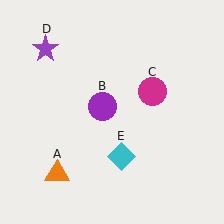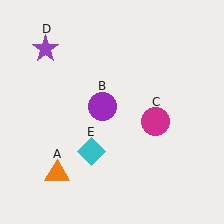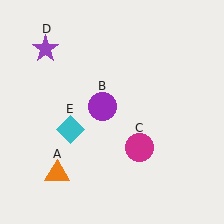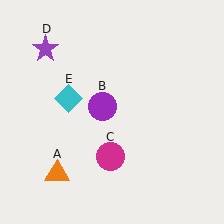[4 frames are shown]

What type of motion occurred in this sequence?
The magenta circle (object C), cyan diamond (object E) rotated clockwise around the center of the scene.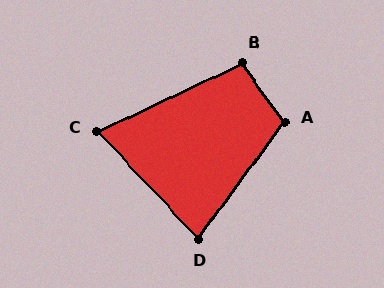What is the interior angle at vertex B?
Approximately 100 degrees (obtuse).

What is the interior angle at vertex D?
Approximately 80 degrees (acute).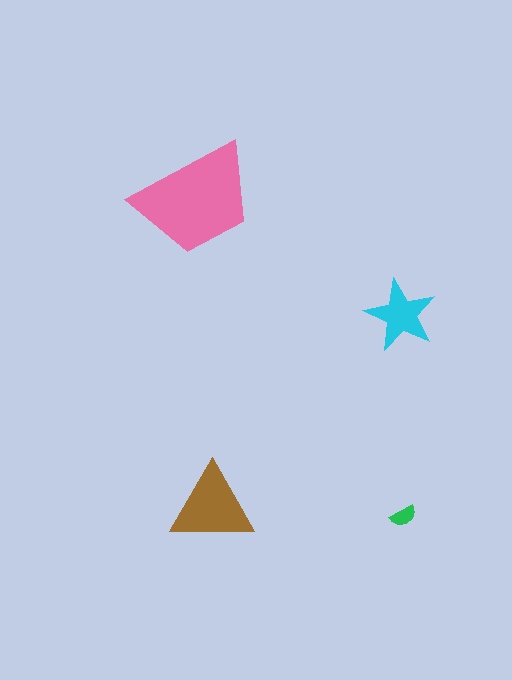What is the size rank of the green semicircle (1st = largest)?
4th.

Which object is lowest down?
The green semicircle is bottommost.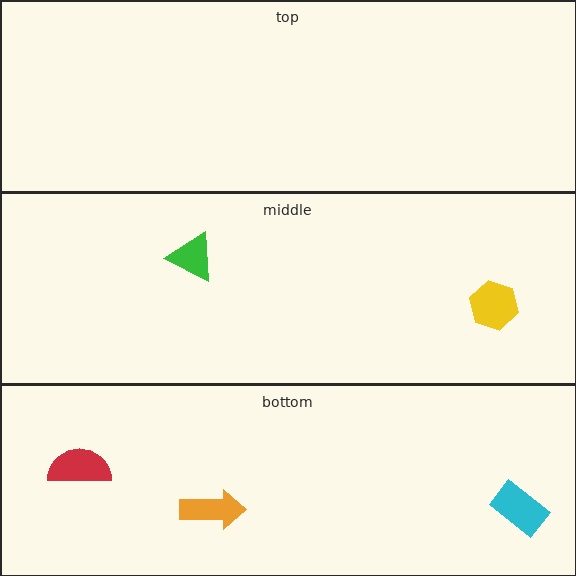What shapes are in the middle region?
The yellow hexagon, the green triangle.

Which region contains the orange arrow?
The bottom region.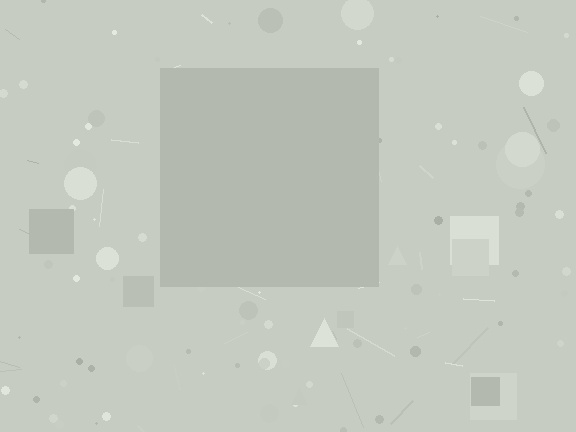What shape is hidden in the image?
A square is hidden in the image.